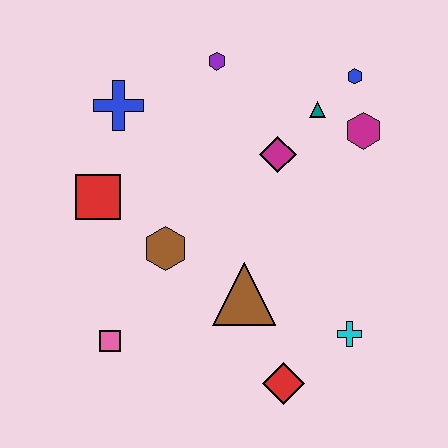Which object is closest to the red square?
The brown hexagon is closest to the red square.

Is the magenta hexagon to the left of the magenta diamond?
No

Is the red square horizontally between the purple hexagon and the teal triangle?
No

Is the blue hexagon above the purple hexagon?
No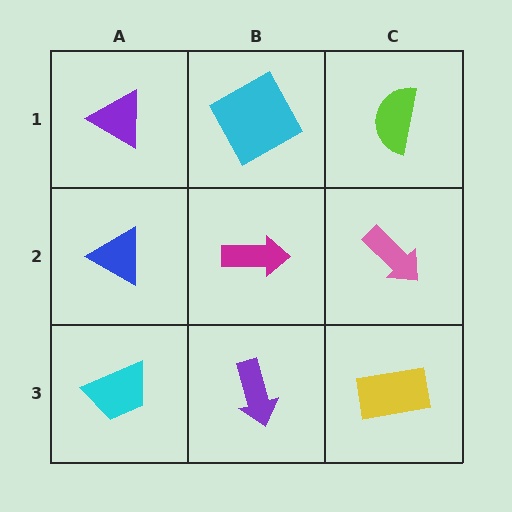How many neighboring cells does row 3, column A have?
2.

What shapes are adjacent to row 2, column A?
A purple triangle (row 1, column A), a cyan trapezoid (row 3, column A), a magenta arrow (row 2, column B).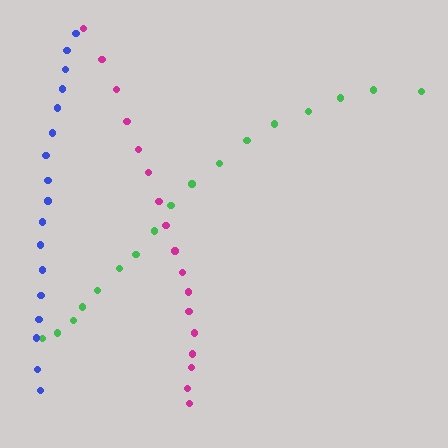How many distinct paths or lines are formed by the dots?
There are 3 distinct paths.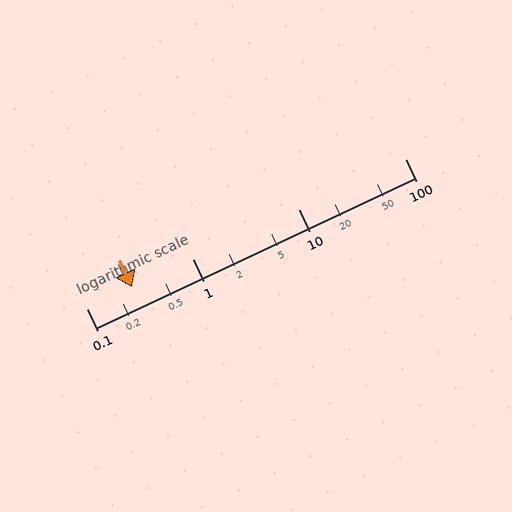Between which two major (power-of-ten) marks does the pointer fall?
The pointer is between 0.1 and 1.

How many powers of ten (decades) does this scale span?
The scale spans 3 decades, from 0.1 to 100.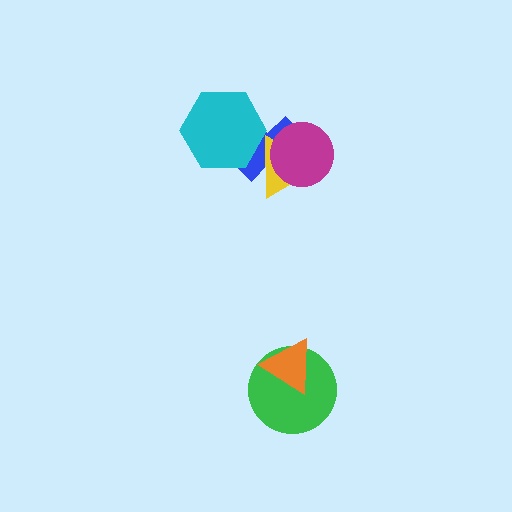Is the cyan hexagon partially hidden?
No, no other shape covers it.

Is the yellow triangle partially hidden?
Yes, it is partially covered by another shape.